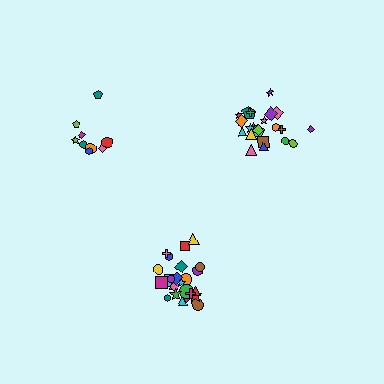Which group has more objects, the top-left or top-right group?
The top-right group.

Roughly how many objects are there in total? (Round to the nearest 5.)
Roughly 55 objects in total.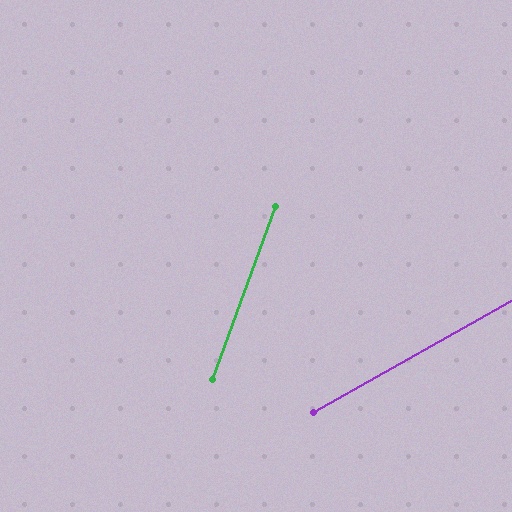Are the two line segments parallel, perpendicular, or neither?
Neither parallel nor perpendicular — they differ by about 41°.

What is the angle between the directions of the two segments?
Approximately 41 degrees.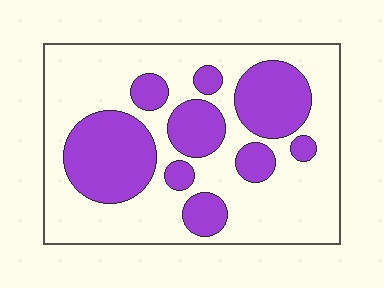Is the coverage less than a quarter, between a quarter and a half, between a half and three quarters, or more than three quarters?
Between a quarter and a half.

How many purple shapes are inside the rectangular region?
9.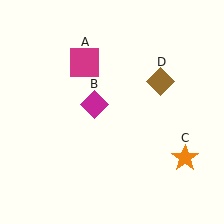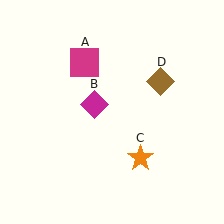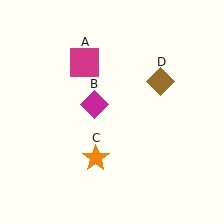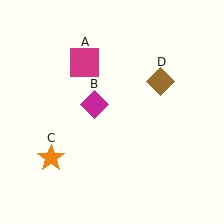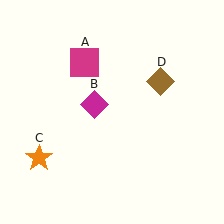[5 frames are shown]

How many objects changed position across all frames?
1 object changed position: orange star (object C).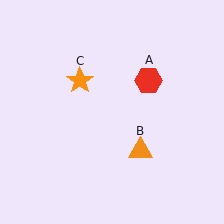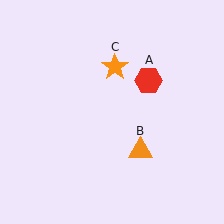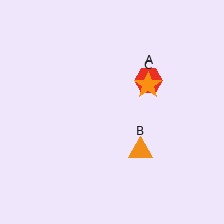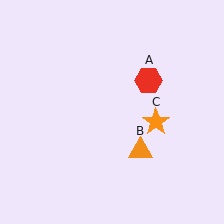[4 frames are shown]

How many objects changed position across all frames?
1 object changed position: orange star (object C).